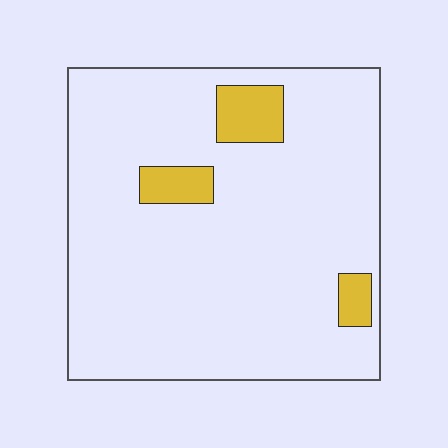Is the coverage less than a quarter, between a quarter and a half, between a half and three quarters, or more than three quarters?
Less than a quarter.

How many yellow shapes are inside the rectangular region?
3.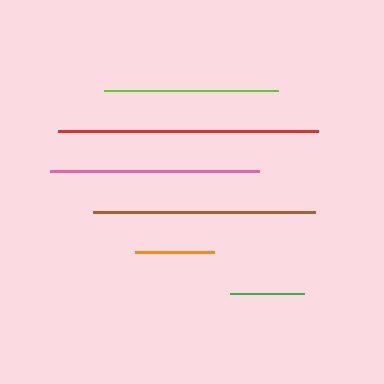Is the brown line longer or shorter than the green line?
The brown line is longer than the green line.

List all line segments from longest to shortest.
From longest to shortest: red, brown, pink, lime, orange, green.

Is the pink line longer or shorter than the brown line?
The brown line is longer than the pink line.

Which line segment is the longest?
The red line is the longest at approximately 260 pixels.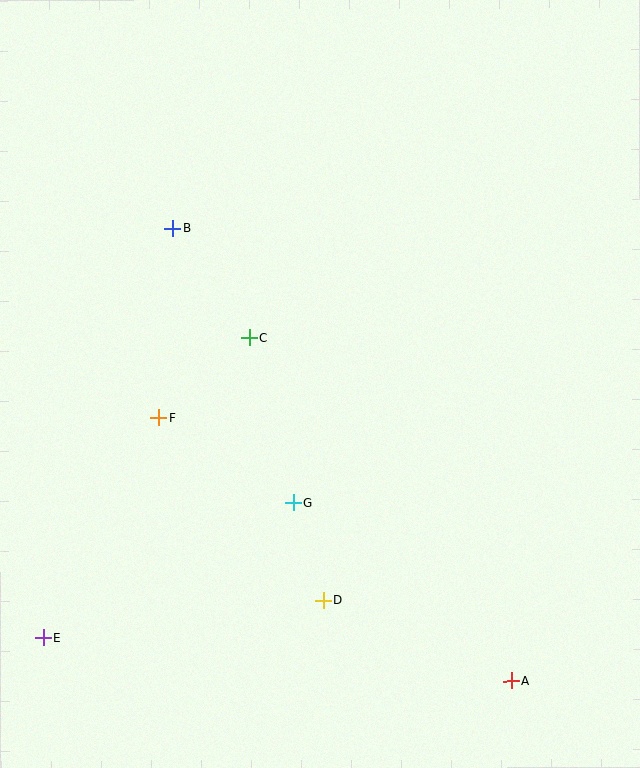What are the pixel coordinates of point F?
Point F is at (159, 418).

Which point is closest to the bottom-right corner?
Point A is closest to the bottom-right corner.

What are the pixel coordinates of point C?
Point C is at (249, 338).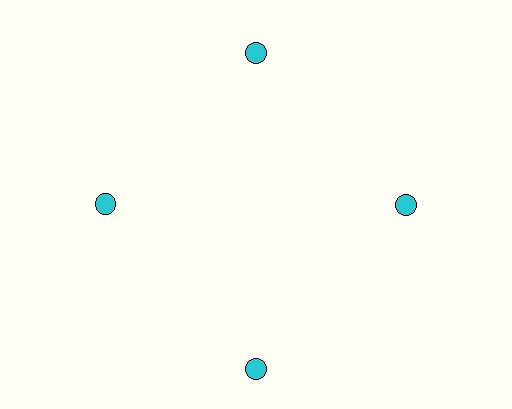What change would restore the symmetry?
The symmetry would be restored by moving it inward, back onto the ring so that all 4 circles sit at equal angles and equal distance from the center.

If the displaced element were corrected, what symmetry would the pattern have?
It would have 4-fold rotational symmetry — the pattern would map onto itself every 90 degrees.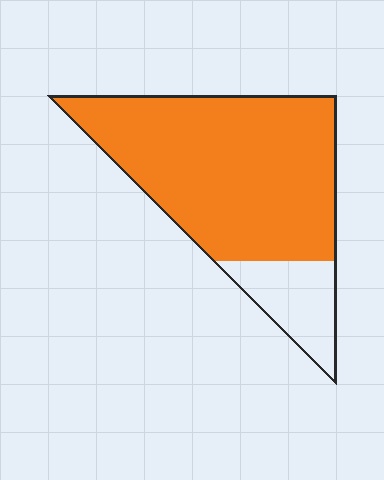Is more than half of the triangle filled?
Yes.